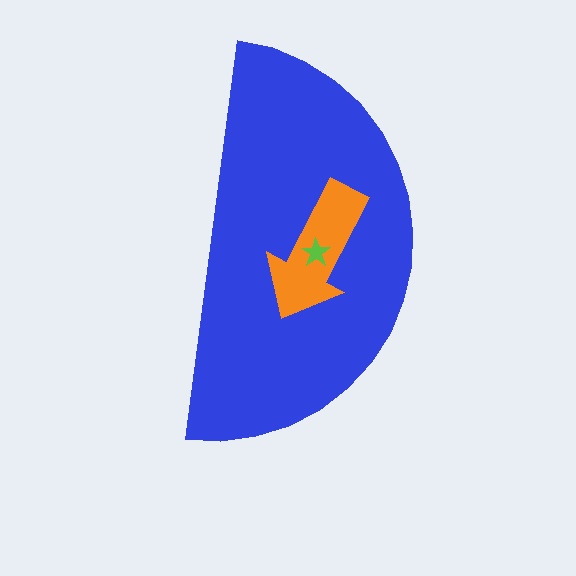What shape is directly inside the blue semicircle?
The orange arrow.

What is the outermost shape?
The blue semicircle.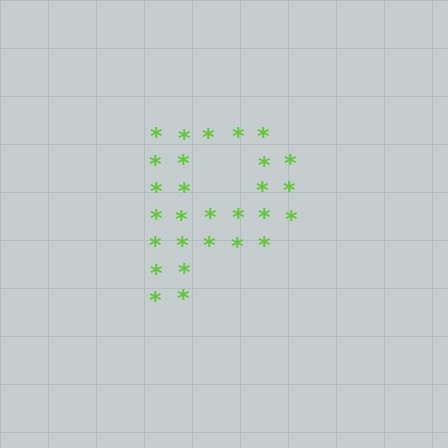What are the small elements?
The small elements are asterisks.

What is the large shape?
The large shape is the letter P.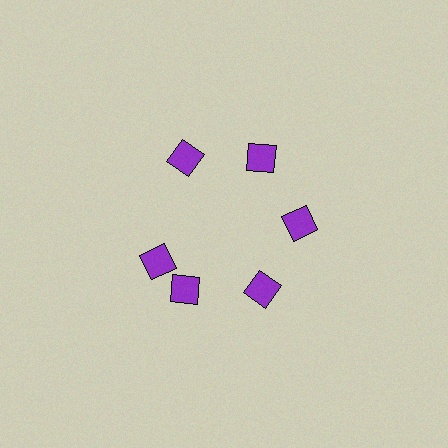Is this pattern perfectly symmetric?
No. The 6 purple diamonds are arranged in a ring, but one element near the 9 o'clock position is rotated out of alignment along the ring, breaking the 6-fold rotational symmetry.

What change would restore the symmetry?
The symmetry would be restored by rotating it back into even spacing with its neighbors so that all 6 diamonds sit at equal angles and equal distance from the center.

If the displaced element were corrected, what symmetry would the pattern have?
It would have 6-fold rotational symmetry — the pattern would map onto itself every 60 degrees.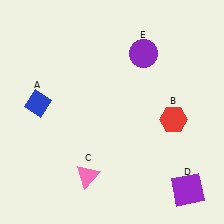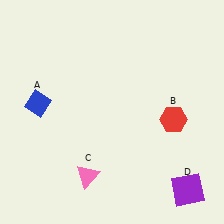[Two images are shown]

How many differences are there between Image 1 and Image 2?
There is 1 difference between the two images.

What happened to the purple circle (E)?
The purple circle (E) was removed in Image 2. It was in the top-right area of Image 1.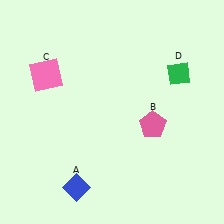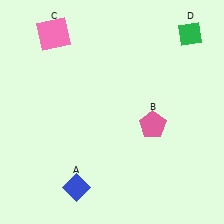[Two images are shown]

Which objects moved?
The objects that moved are: the pink square (C), the green diamond (D).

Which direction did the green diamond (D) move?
The green diamond (D) moved up.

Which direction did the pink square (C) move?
The pink square (C) moved up.